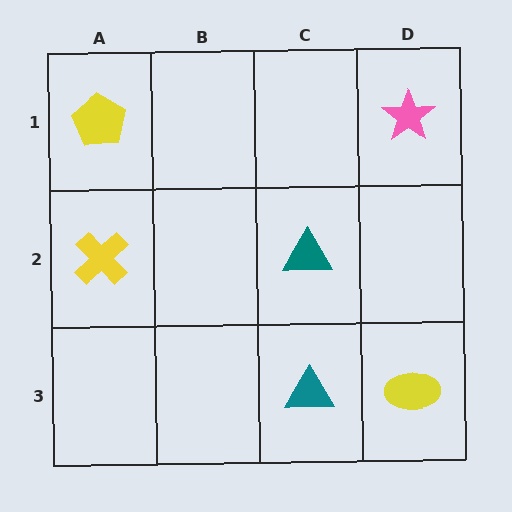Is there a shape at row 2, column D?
No, that cell is empty.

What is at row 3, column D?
A yellow ellipse.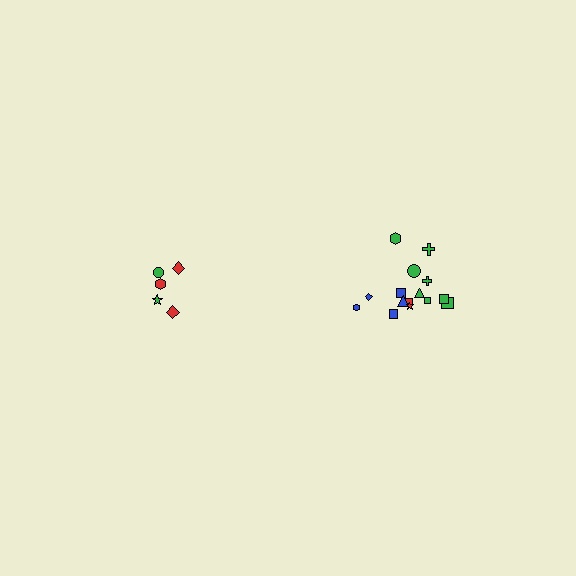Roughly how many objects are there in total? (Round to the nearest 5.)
Roughly 20 objects in total.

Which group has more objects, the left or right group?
The right group.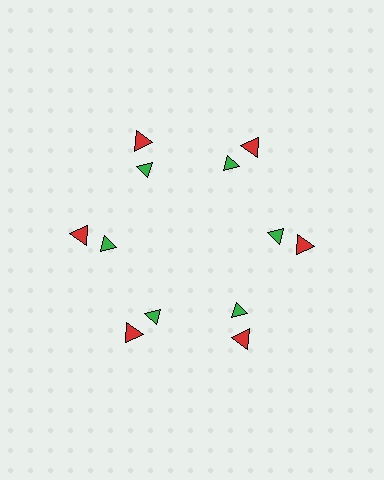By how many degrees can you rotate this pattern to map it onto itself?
The pattern maps onto itself every 60 degrees of rotation.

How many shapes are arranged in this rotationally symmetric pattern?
There are 12 shapes, arranged in 6 groups of 2.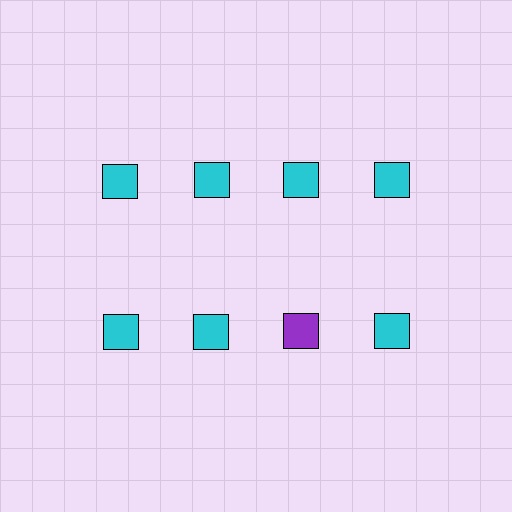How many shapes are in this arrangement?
There are 8 shapes arranged in a grid pattern.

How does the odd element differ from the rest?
It has a different color: purple instead of cyan.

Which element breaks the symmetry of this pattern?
The purple square in the second row, center column breaks the symmetry. All other shapes are cyan squares.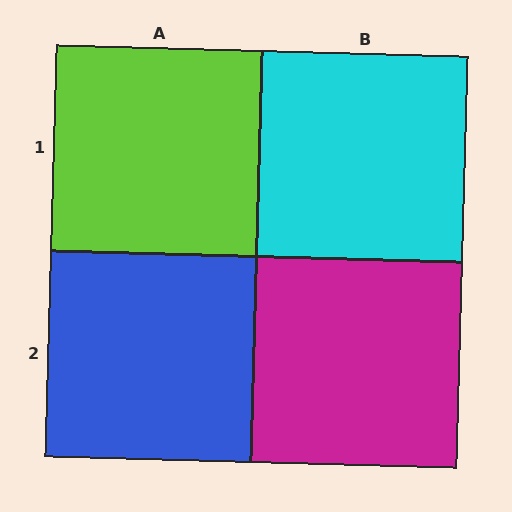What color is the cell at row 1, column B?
Cyan.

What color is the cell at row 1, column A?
Lime.